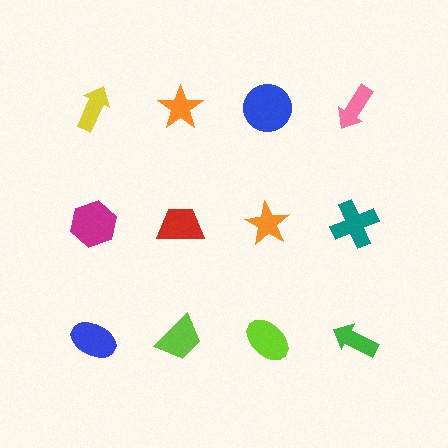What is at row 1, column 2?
An orange star.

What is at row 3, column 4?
A green arrow.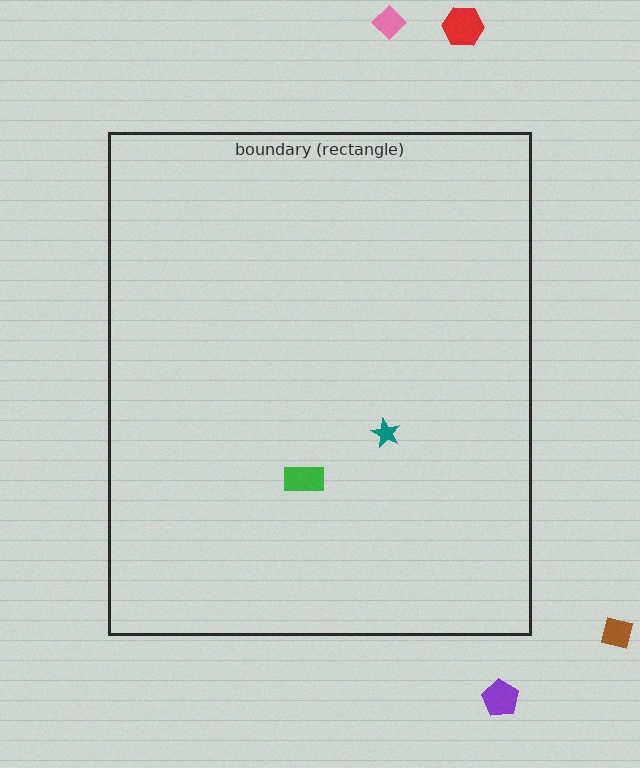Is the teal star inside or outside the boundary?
Inside.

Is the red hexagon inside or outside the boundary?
Outside.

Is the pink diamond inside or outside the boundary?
Outside.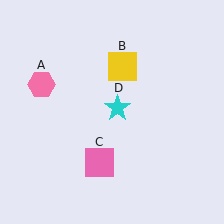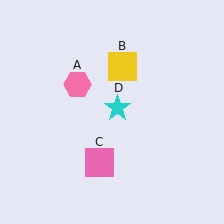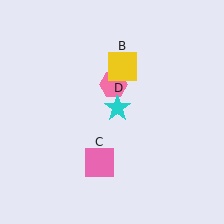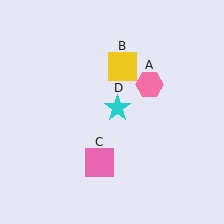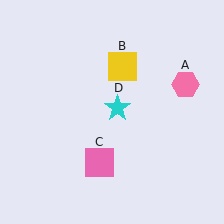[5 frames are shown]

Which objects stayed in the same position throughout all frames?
Yellow square (object B) and pink square (object C) and cyan star (object D) remained stationary.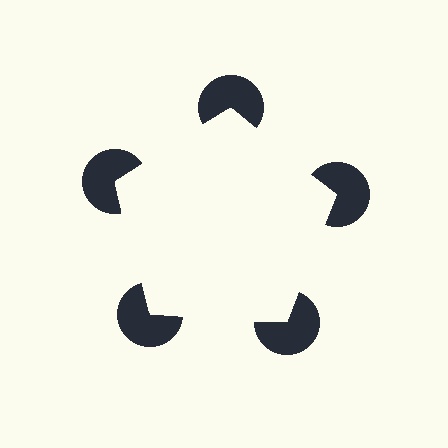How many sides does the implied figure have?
5 sides.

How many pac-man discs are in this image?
There are 5 — one at each vertex of the illusory pentagon.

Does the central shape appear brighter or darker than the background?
It typically appears slightly brighter than the background, even though no actual brightness change is drawn.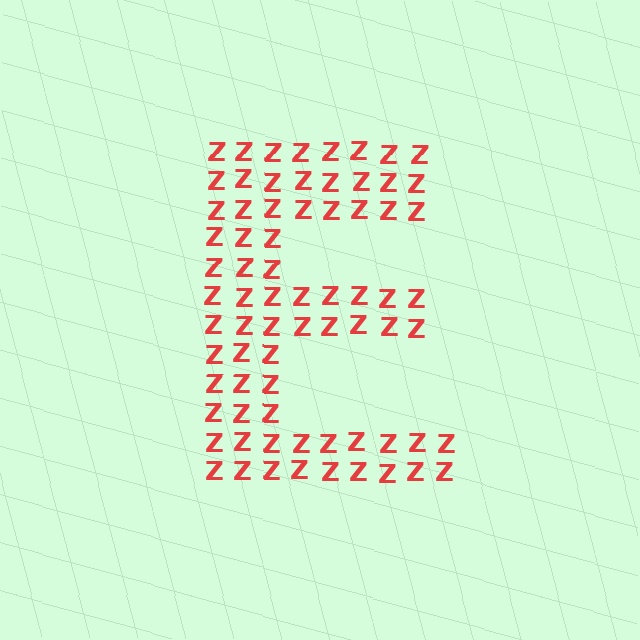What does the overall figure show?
The overall figure shows the letter E.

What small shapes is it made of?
It is made of small letter Z's.